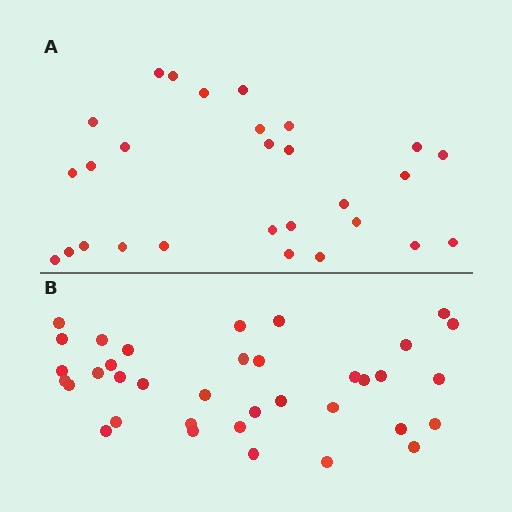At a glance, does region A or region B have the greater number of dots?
Region B (the bottom region) has more dots.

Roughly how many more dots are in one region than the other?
Region B has roughly 8 or so more dots than region A.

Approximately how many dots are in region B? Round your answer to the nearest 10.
About 40 dots. (The exact count is 36, which rounds to 40.)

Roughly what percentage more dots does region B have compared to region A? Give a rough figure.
About 30% more.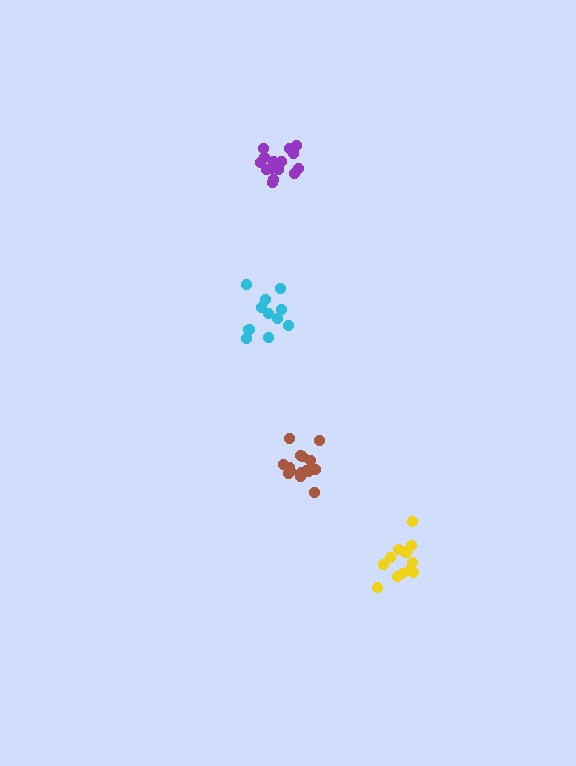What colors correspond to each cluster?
The clusters are colored: brown, purple, cyan, yellow.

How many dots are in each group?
Group 1: 15 dots, Group 2: 15 dots, Group 3: 12 dots, Group 4: 14 dots (56 total).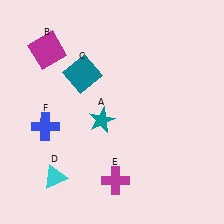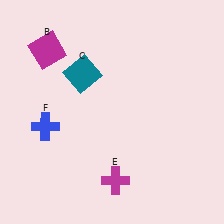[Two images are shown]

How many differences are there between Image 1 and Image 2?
There are 2 differences between the two images.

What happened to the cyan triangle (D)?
The cyan triangle (D) was removed in Image 2. It was in the bottom-left area of Image 1.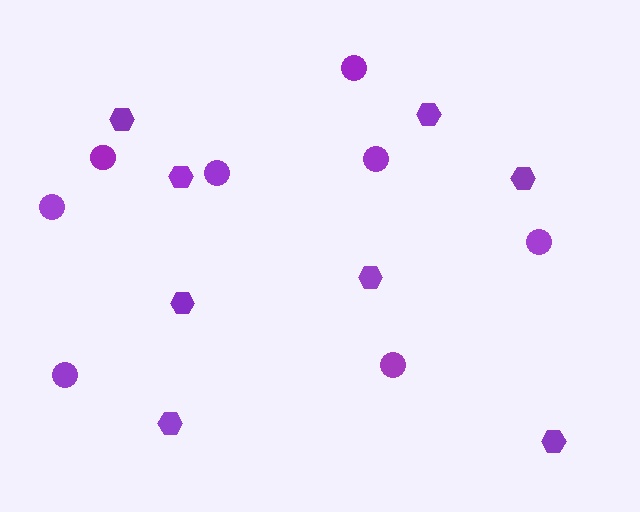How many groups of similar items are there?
There are 2 groups: one group of hexagons (8) and one group of circles (8).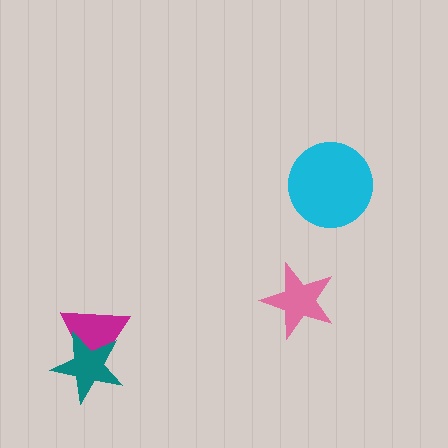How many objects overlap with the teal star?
1 object overlaps with the teal star.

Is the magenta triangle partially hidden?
Yes, it is partially covered by another shape.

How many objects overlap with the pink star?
0 objects overlap with the pink star.